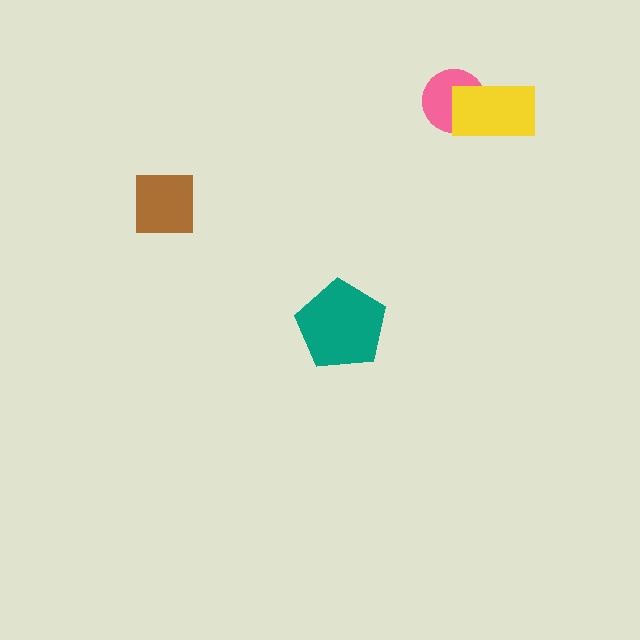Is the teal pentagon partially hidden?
No, no other shape covers it.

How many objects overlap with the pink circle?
1 object overlaps with the pink circle.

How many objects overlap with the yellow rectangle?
1 object overlaps with the yellow rectangle.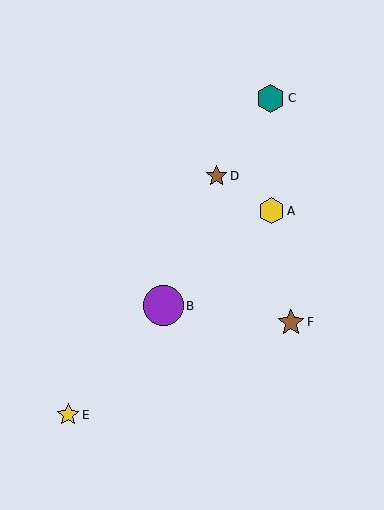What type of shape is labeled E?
Shape E is a yellow star.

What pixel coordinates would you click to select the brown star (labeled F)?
Click at (291, 322) to select the brown star F.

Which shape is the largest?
The purple circle (labeled B) is the largest.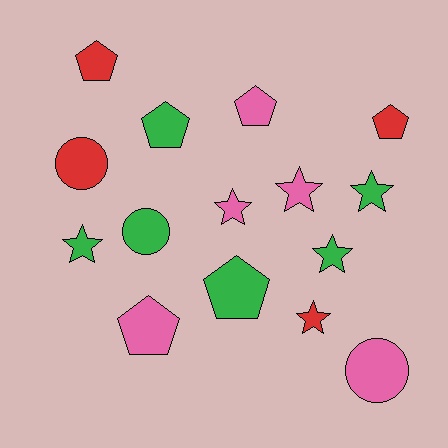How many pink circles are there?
There is 1 pink circle.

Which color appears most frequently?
Green, with 6 objects.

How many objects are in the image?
There are 15 objects.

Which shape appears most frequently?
Pentagon, with 6 objects.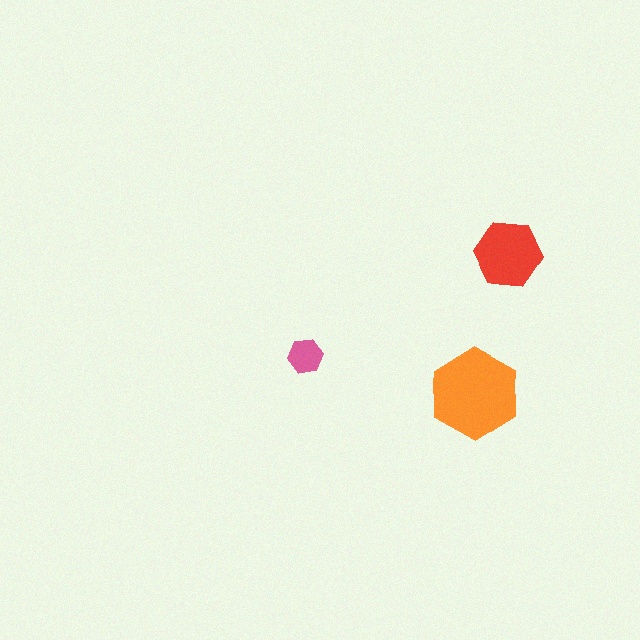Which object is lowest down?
The orange hexagon is bottommost.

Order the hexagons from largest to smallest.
the orange one, the red one, the pink one.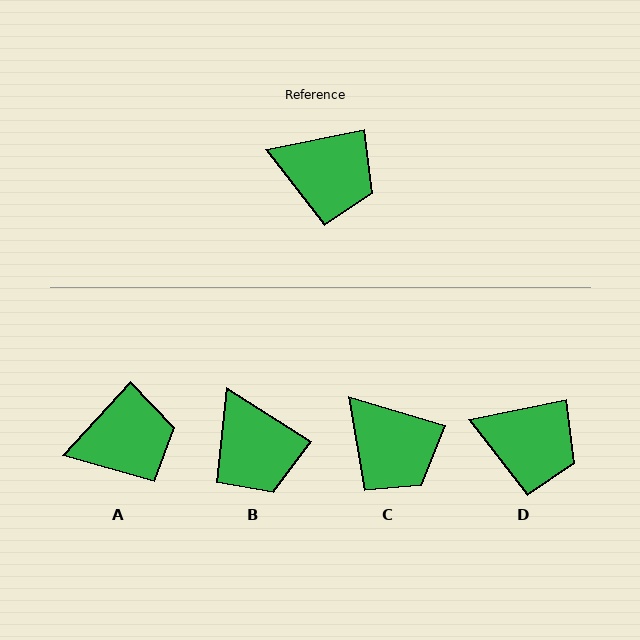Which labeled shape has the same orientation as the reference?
D.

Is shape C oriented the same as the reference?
No, it is off by about 28 degrees.